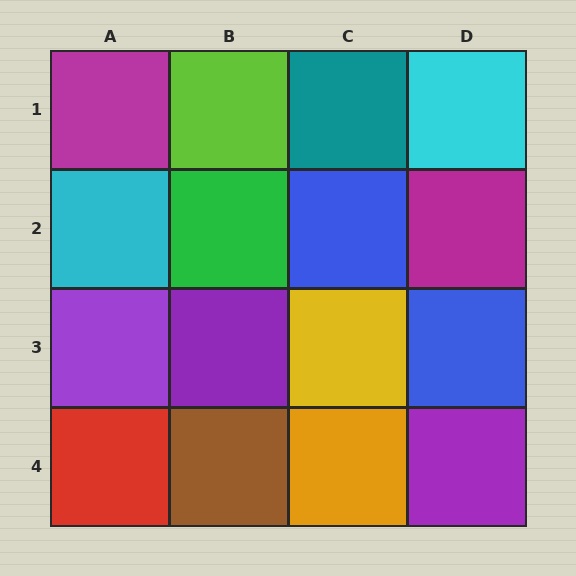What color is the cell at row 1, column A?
Magenta.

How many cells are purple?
3 cells are purple.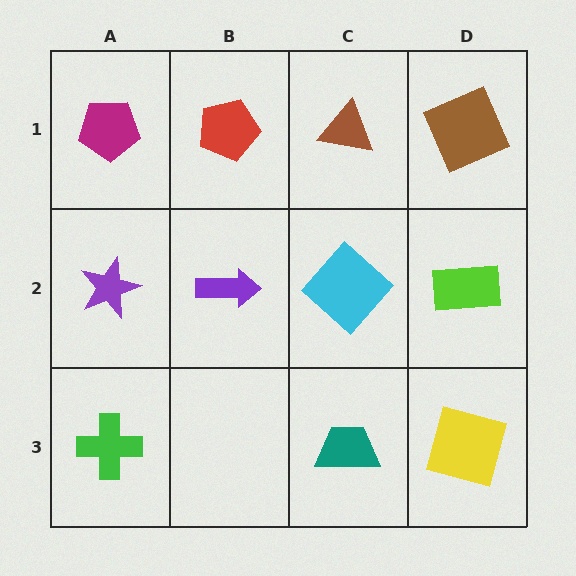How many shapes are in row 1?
4 shapes.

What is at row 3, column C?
A teal trapezoid.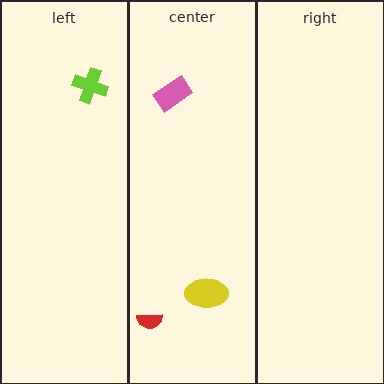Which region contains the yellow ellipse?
The center region.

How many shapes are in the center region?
3.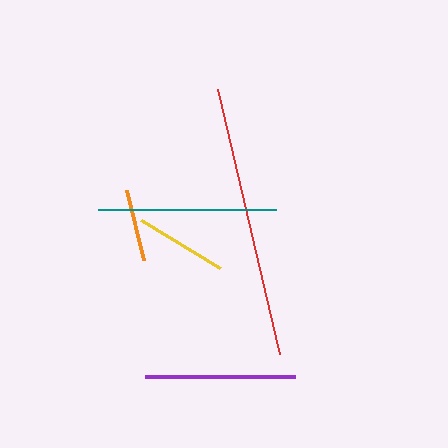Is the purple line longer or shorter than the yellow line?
The purple line is longer than the yellow line.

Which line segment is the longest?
The red line is the longest at approximately 273 pixels.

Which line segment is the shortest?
The orange line is the shortest at approximately 72 pixels.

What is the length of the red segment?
The red segment is approximately 273 pixels long.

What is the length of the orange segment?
The orange segment is approximately 72 pixels long.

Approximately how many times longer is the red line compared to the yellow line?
The red line is approximately 3.0 times the length of the yellow line.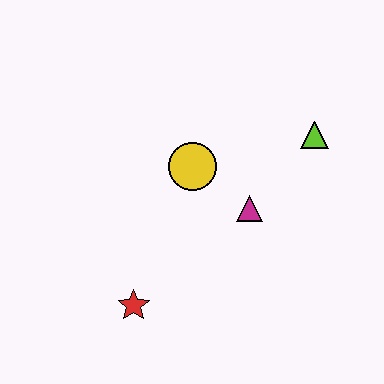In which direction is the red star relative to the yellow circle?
The red star is below the yellow circle.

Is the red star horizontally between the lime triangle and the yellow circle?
No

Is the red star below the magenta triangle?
Yes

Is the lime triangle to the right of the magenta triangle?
Yes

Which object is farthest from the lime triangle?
The red star is farthest from the lime triangle.